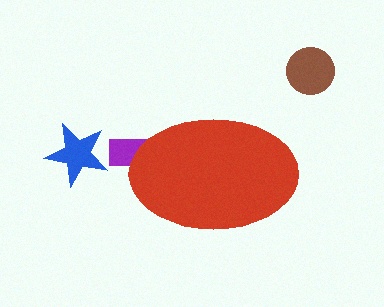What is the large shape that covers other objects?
A red ellipse.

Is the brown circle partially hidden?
No, the brown circle is fully visible.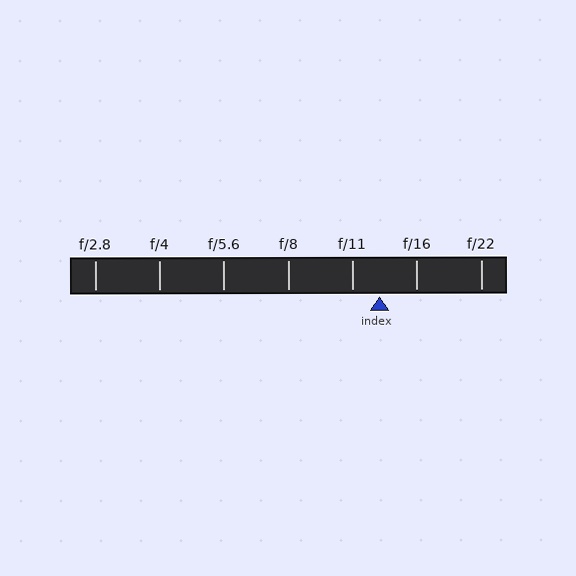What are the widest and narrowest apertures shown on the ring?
The widest aperture shown is f/2.8 and the narrowest is f/22.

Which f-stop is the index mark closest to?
The index mark is closest to f/11.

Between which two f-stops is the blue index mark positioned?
The index mark is between f/11 and f/16.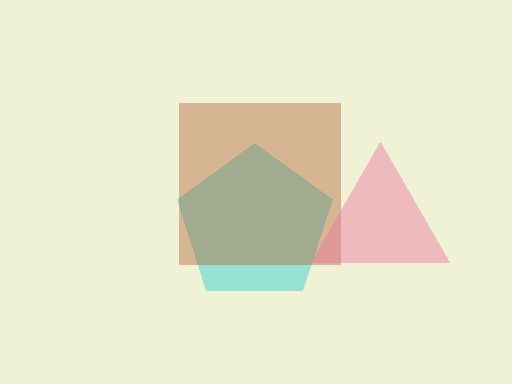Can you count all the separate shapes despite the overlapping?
Yes, there are 3 separate shapes.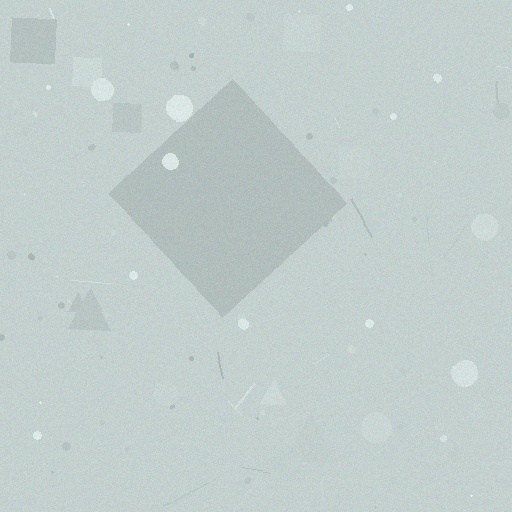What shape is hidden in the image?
A diamond is hidden in the image.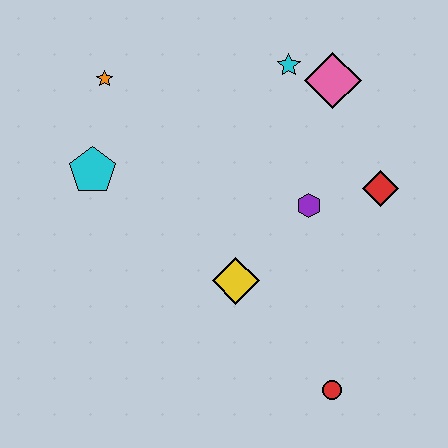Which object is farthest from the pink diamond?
The red circle is farthest from the pink diamond.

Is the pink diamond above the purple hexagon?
Yes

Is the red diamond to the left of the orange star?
No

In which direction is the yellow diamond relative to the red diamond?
The yellow diamond is to the left of the red diamond.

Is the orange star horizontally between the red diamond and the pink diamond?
No